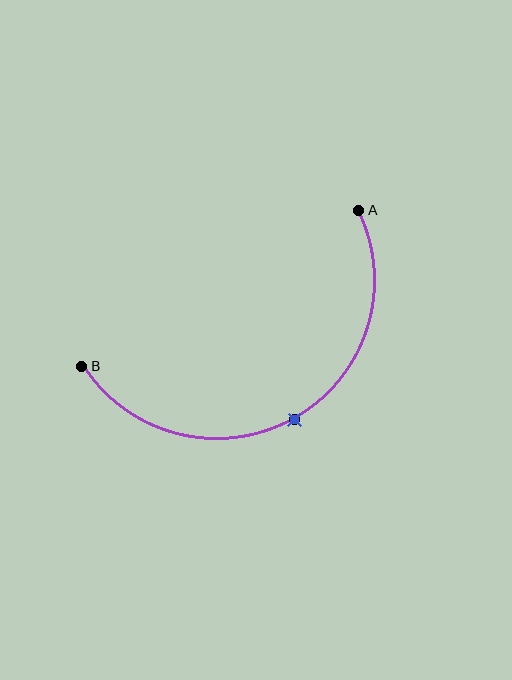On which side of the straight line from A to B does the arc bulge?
The arc bulges below the straight line connecting A and B.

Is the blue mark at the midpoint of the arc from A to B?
Yes. The blue mark lies on the arc at equal arc-length from both A and B — it is the arc midpoint.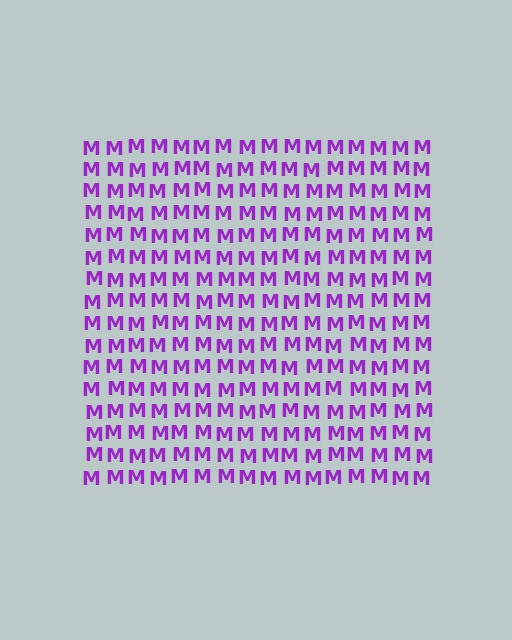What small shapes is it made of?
It is made of small letter M's.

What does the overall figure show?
The overall figure shows a square.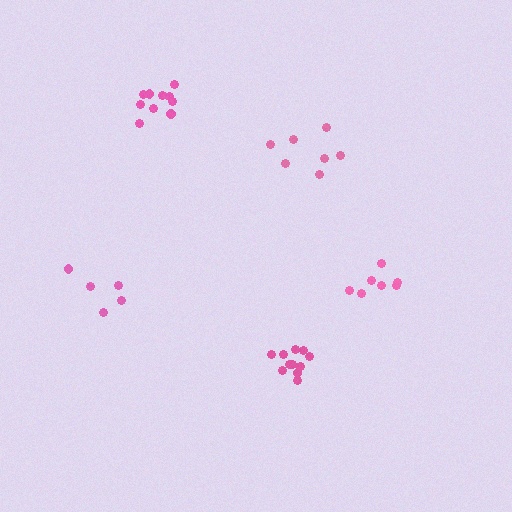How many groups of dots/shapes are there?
There are 5 groups.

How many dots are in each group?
Group 1: 10 dots, Group 2: 5 dots, Group 3: 11 dots, Group 4: 7 dots, Group 5: 7 dots (40 total).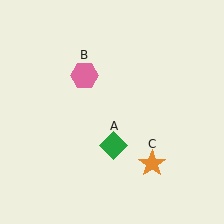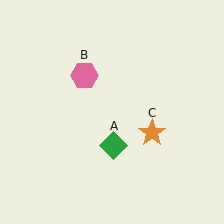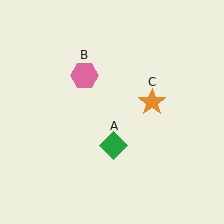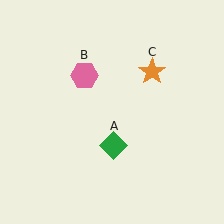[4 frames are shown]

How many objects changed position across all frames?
1 object changed position: orange star (object C).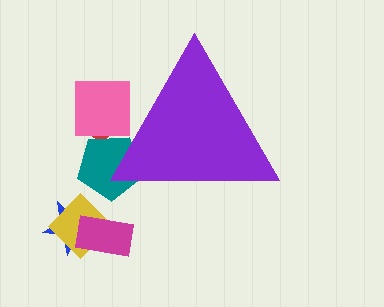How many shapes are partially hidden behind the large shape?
3 shapes are partially hidden.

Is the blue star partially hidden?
No, the blue star is fully visible.